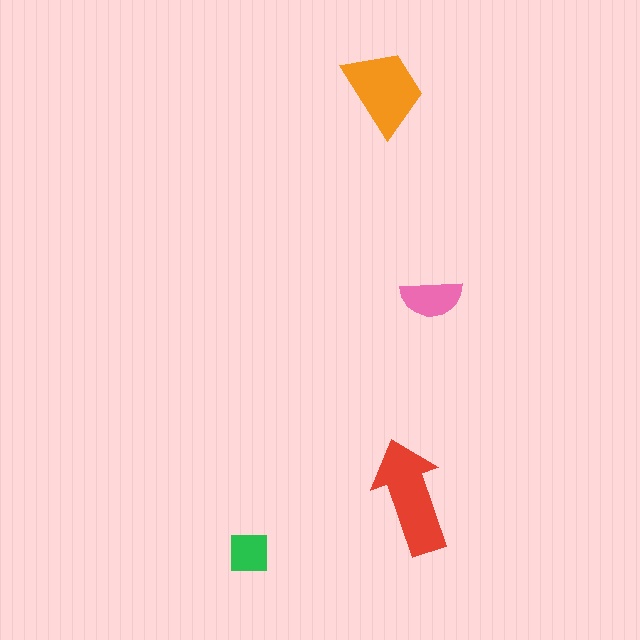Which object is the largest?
The red arrow.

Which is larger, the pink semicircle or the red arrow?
The red arrow.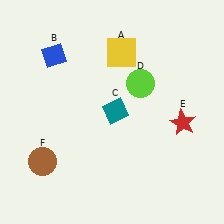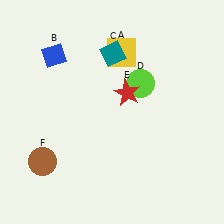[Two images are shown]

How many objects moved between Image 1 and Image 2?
2 objects moved between the two images.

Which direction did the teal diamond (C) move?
The teal diamond (C) moved up.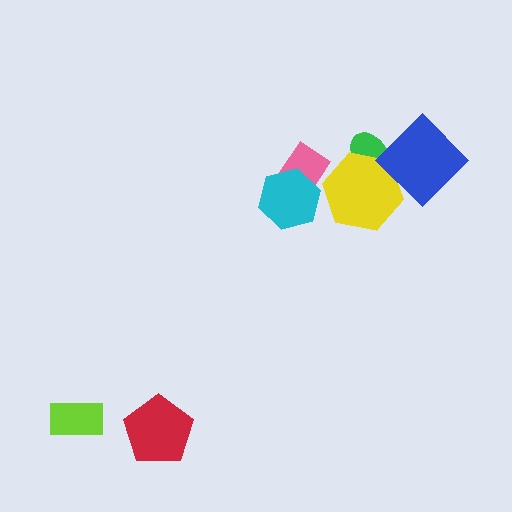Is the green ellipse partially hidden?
Yes, it is partially covered by another shape.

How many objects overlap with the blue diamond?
2 objects overlap with the blue diamond.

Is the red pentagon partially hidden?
No, no other shape covers it.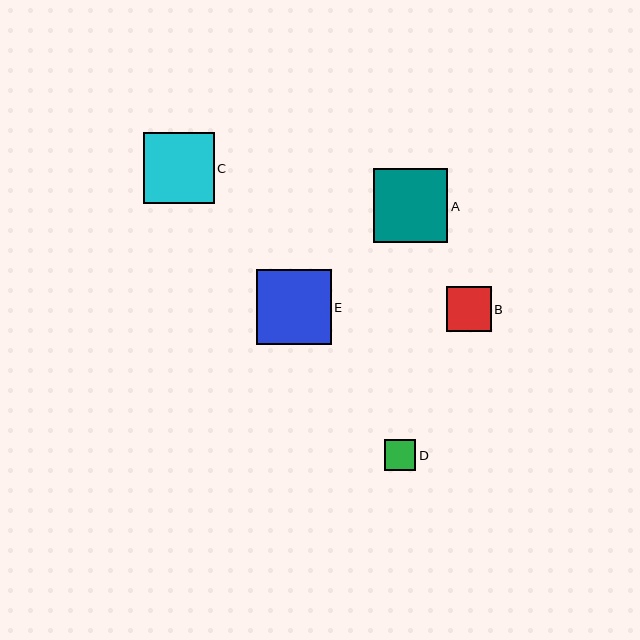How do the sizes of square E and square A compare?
Square E and square A are approximately the same size.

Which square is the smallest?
Square D is the smallest with a size of approximately 31 pixels.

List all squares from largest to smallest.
From largest to smallest: E, A, C, B, D.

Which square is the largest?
Square E is the largest with a size of approximately 74 pixels.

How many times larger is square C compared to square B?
Square C is approximately 1.6 times the size of square B.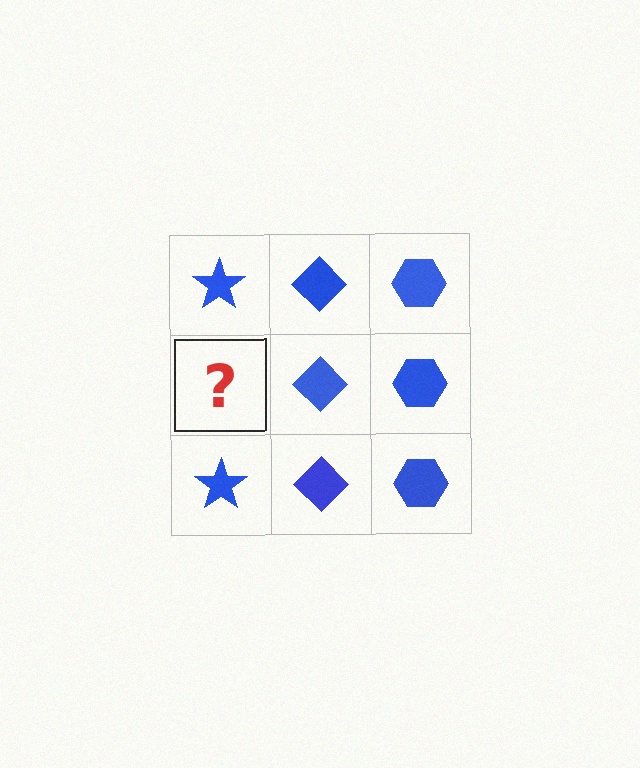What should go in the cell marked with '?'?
The missing cell should contain a blue star.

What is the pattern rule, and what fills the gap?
The rule is that each column has a consistent shape. The gap should be filled with a blue star.